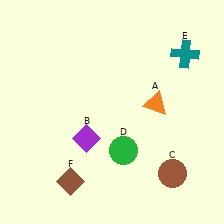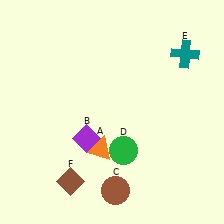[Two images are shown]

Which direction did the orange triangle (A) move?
The orange triangle (A) moved left.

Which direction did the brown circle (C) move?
The brown circle (C) moved left.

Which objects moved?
The objects that moved are: the orange triangle (A), the brown circle (C).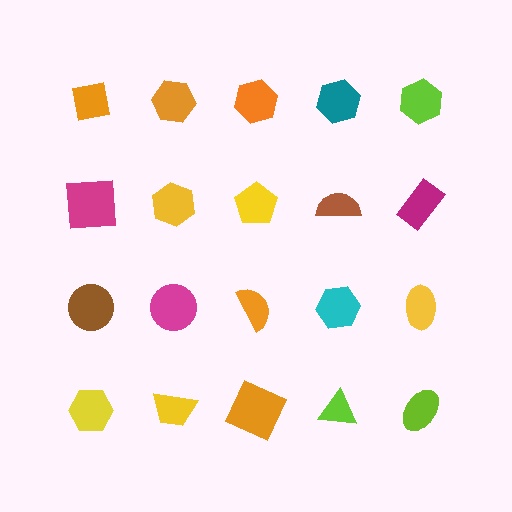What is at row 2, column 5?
A magenta rectangle.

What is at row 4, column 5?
A lime ellipse.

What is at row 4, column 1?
A yellow hexagon.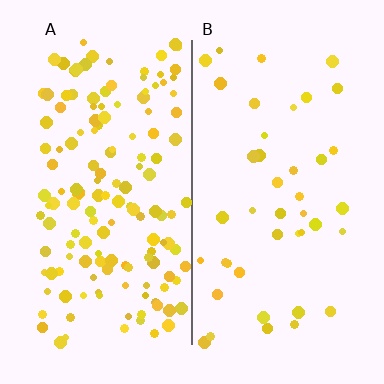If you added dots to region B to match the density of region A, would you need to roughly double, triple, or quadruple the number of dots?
Approximately triple.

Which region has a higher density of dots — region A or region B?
A (the left).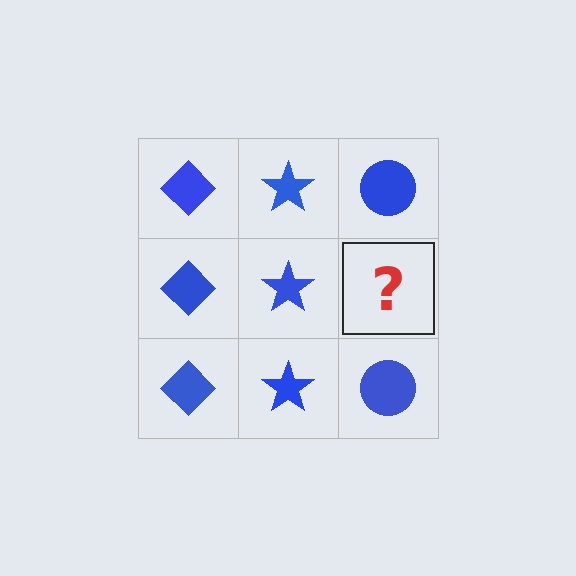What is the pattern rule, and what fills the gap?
The rule is that each column has a consistent shape. The gap should be filled with a blue circle.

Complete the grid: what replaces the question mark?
The question mark should be replaced with a blue circle.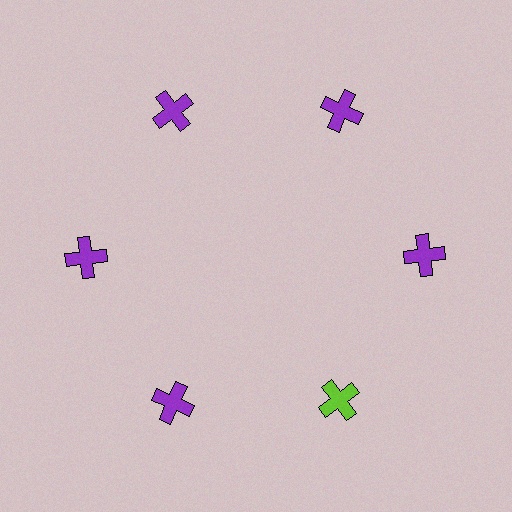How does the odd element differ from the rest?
It has a different color: lime instead of purple.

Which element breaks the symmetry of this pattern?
The lime cross at roughly the 5 o'clock position breaks the symmetry. All other shapes are purple crosses.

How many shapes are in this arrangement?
There are 6 shapes arranged in a ring pattern.